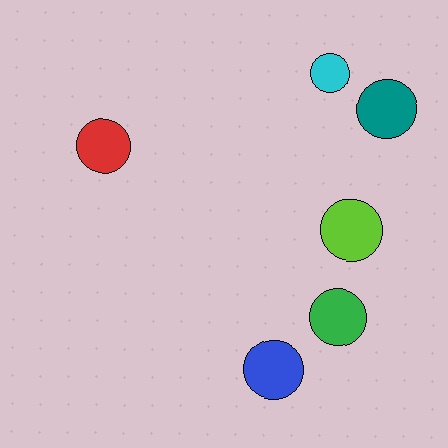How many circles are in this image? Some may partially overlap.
There are 6 circles.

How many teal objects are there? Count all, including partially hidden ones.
There is 1 teal object.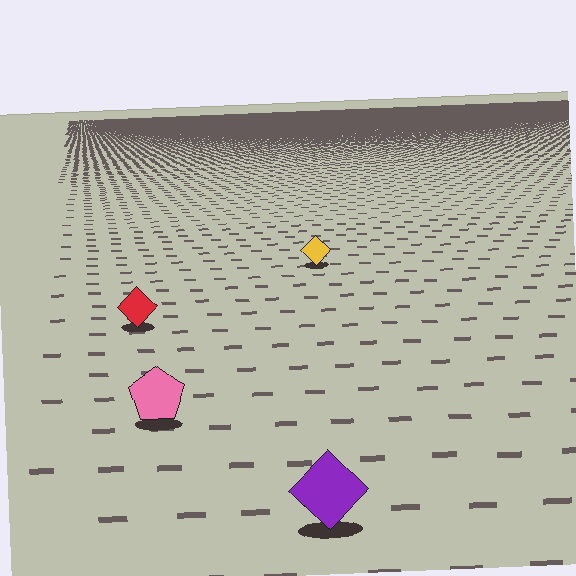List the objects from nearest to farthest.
From nearest to farthest: the purple diamond, the pink pentagon, the red diamond, the yellow diamond.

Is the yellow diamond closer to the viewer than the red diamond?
No. The red diamond is closer — you can tell from the texture gradient: the ground texture is coarser near it.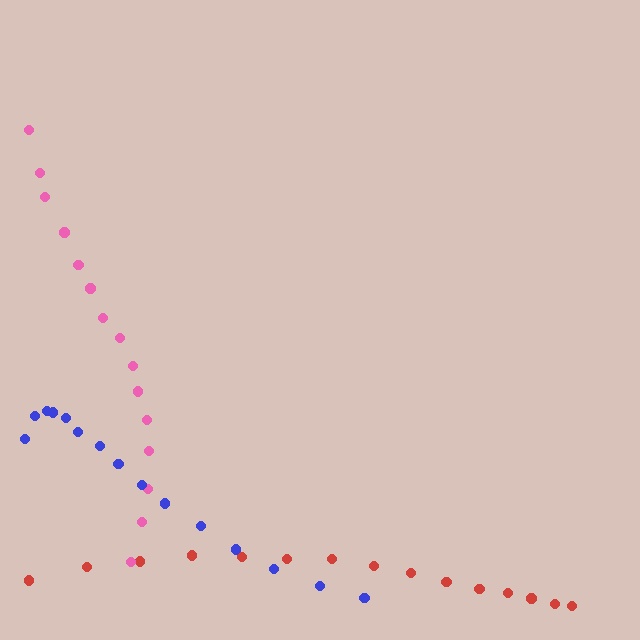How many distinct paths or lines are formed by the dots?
There are 3 distinct paths.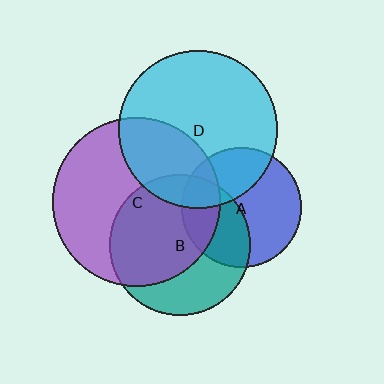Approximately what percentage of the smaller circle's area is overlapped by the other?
Approximately 25%.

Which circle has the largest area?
Circle C (purple).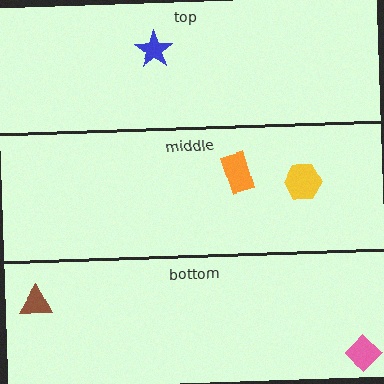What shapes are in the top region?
The blue star.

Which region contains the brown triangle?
The bottom region.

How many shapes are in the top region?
1.